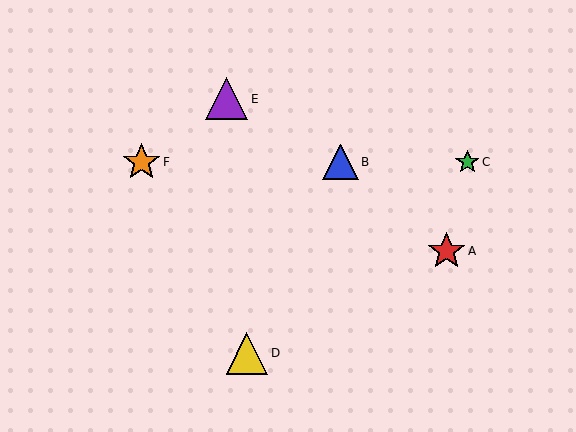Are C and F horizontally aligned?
Yes, both are at y≈162.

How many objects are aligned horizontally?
3 objects (B, C, F) are aligned horizontally.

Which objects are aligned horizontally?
Objects B, C, F are aligned horizontally.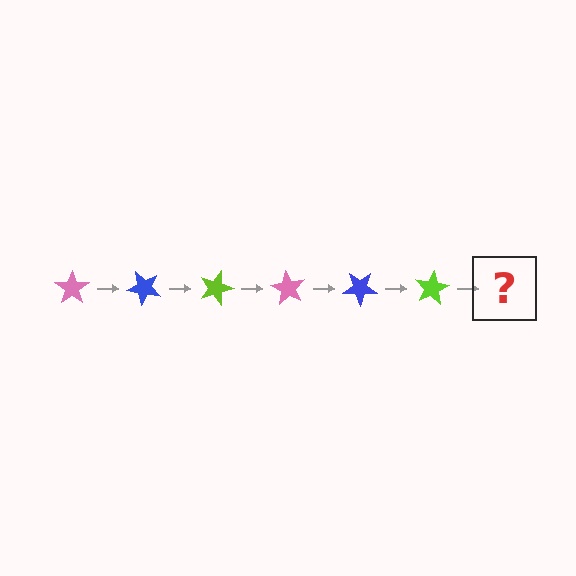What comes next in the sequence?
The next element should be a pink star, rotated 270 degrees from the start.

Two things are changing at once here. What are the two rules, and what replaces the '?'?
The two rules are that it rotates 45 degrees each step and the color cycles through pink, blue, and lime. The '?' should be a pink star, rotated 270 degrees from the start.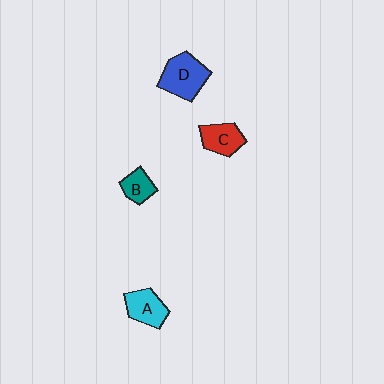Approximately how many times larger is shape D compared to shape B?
Approximately 1.9 times.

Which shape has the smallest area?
Shape B (teal).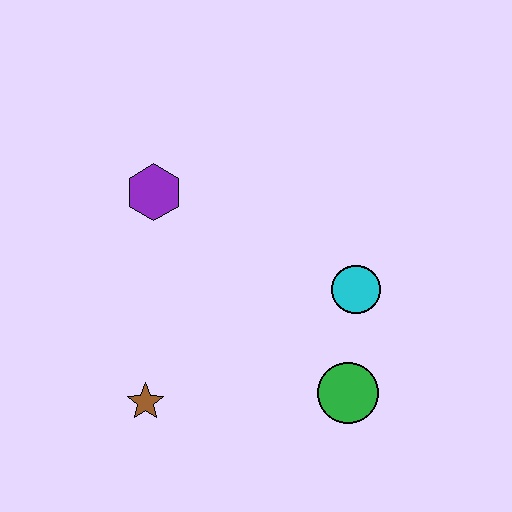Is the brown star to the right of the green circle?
No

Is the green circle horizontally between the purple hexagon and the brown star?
No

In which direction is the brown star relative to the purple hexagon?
The brown star is below the purple hexagon.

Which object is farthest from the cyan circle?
The brown star is farthest from the cyan circle.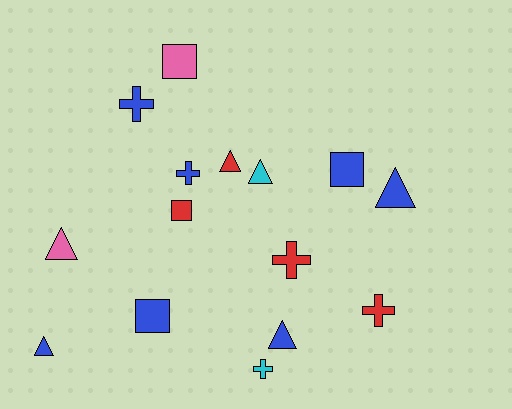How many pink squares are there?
There is 1 pink square.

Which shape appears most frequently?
Triangle, with 6 objects.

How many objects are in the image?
There are 15 objects.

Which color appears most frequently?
Blue, with 7 objects.